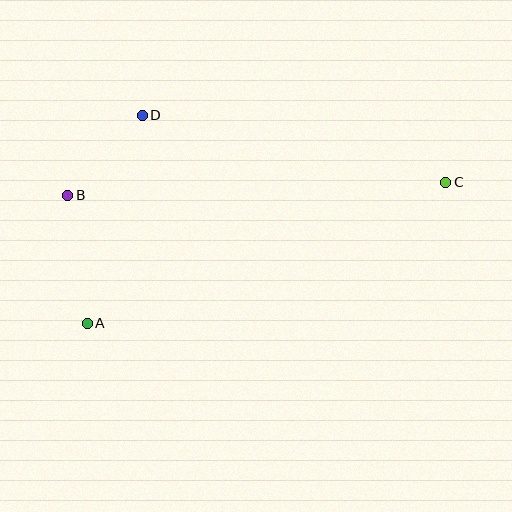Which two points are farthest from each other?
Points A and C are farthest from each other.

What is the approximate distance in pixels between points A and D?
The distance between A and D is approximately 215 pixels.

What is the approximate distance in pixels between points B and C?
The distance between B and C is approximately 378 pixels.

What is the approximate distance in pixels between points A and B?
The distance between A and B is approximately 130 pixels.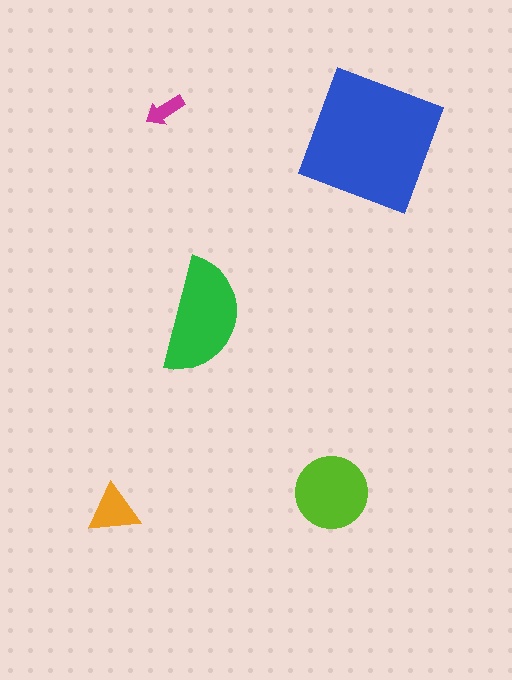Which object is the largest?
The blue square.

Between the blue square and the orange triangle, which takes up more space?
The blue square.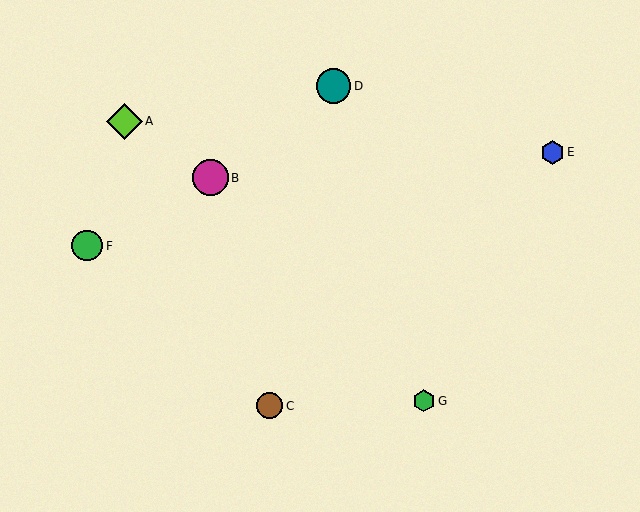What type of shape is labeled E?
Shape E is a blue hexagon.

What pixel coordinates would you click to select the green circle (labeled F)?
Click at (87, 246) to select the green circle F.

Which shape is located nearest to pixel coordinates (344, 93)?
The teal circle (labeled D) at (334, 86) is nearest to that location.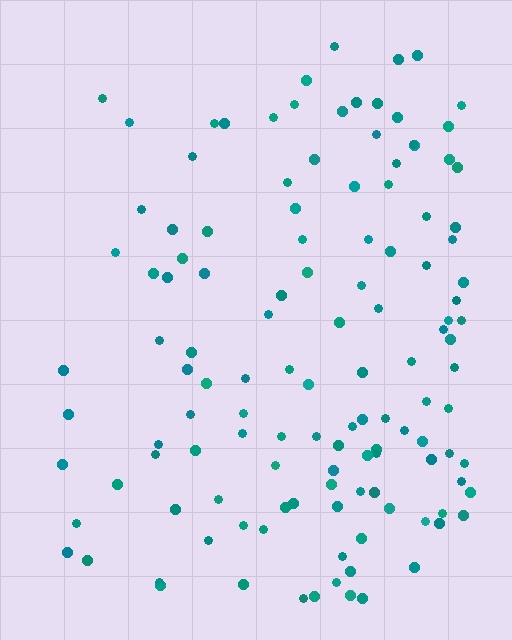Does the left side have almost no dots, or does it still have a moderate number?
Still a moderate number, just noticeably fewer than the right.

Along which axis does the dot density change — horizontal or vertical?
Horizontal.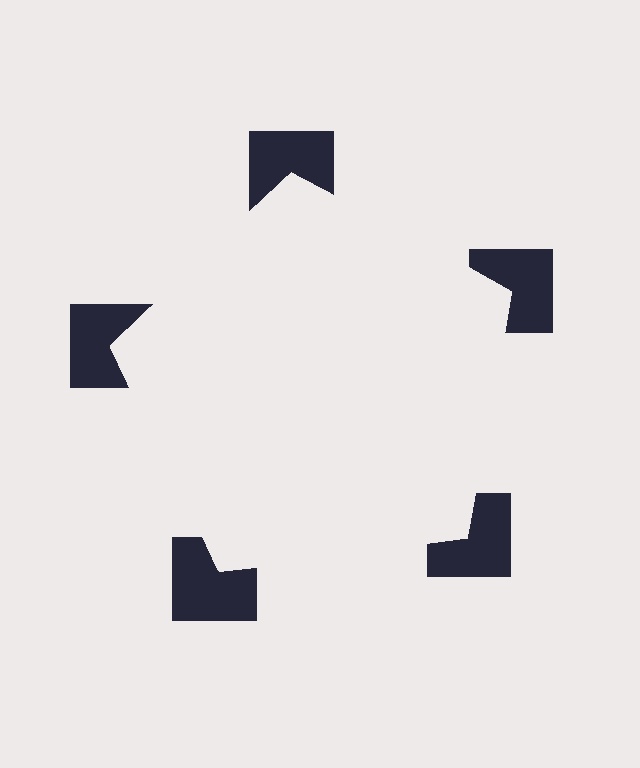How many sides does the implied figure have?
5 sides.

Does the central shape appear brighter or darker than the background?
It typically appears slightly brighter than the background, even though no actual brightness change is drawn.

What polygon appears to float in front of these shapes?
An illusory pentagon — its edges are inferred from the aligned wedge cuts in the notched squares, not physically drawn.